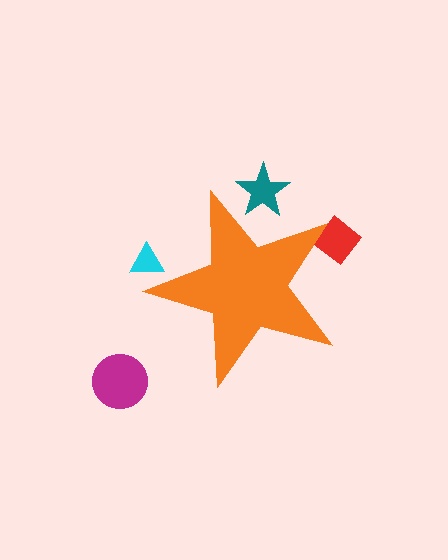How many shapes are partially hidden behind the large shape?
3 shapes are partially hidden.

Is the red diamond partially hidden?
Yes, the red diamond is partially hidden behind the orange star.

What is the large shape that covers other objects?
An orange star.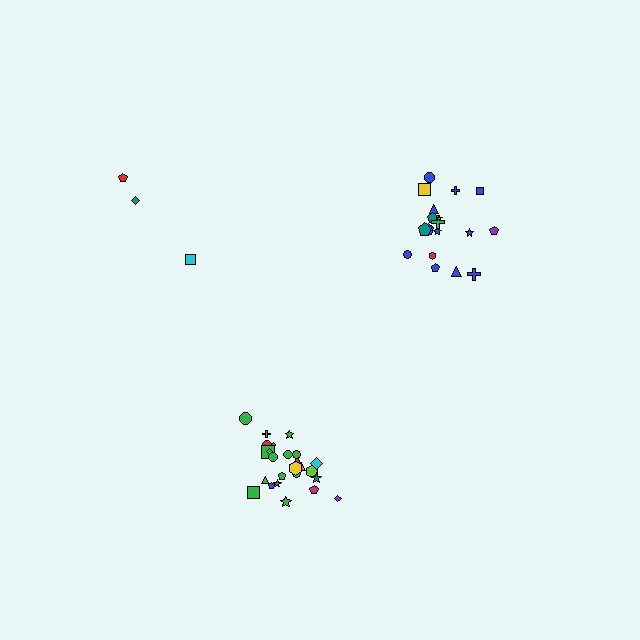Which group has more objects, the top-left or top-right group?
The top-right group.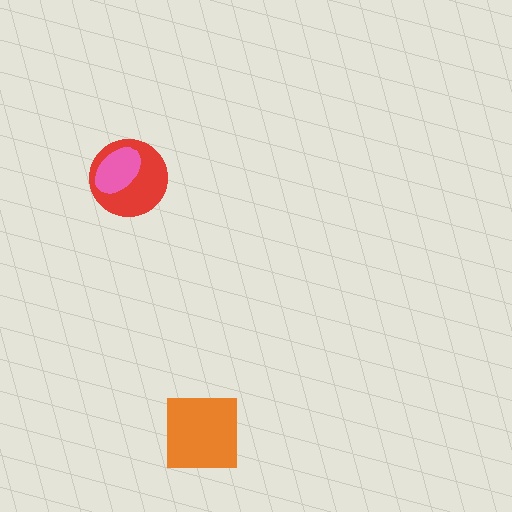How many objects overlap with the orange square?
0 objects overlap with the orange square.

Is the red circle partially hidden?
Yes, it is partially covered by another shape.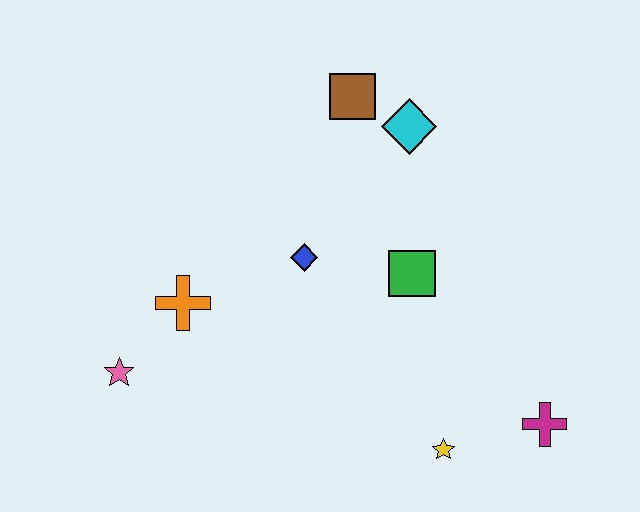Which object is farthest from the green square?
The pink star is farthest from the green square.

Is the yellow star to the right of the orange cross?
Yes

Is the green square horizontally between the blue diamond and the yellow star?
Yes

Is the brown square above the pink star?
Yes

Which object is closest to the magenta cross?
The yellow star is closest to the magenta cross.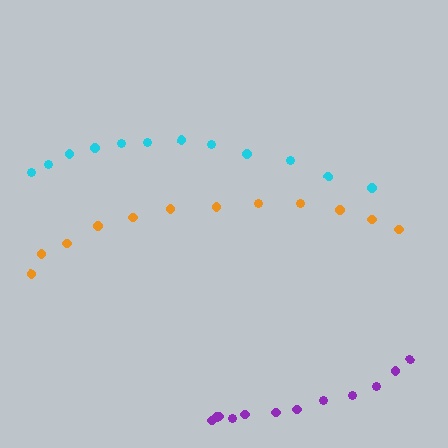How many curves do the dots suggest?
There are 3 distinct paths.